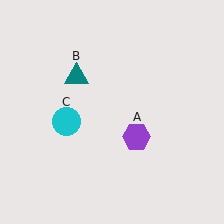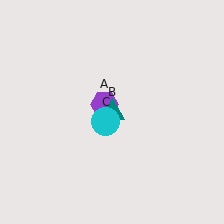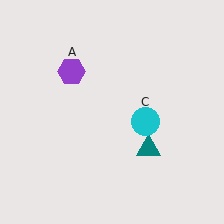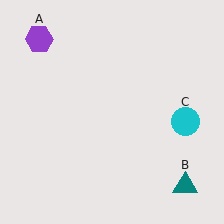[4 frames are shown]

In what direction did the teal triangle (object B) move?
The teal triangle (object B) moved down and to the right.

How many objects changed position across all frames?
3 objects changed position: purple hexagon (object A), teal triangle (object B), cyan circle (object C).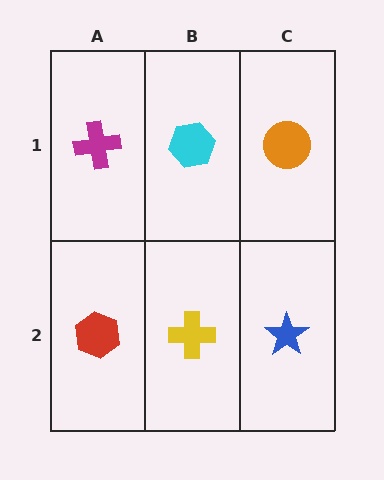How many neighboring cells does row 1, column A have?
2.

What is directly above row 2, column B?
A cyan hexagon.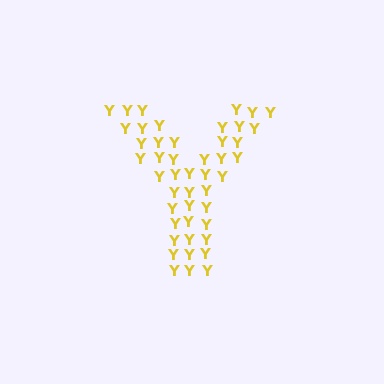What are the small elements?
The small elements are letter Y's.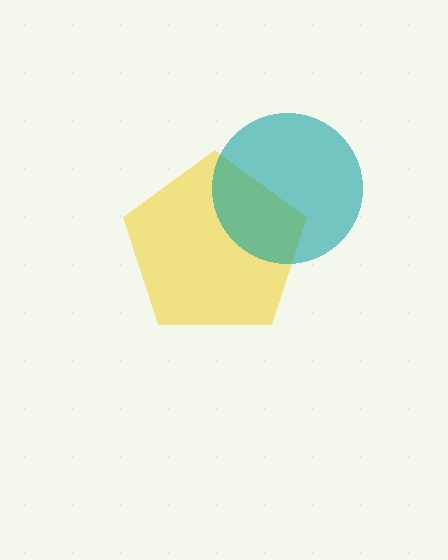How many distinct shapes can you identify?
There are 2 distinct shapes: a yellow pentagon, a teal circle.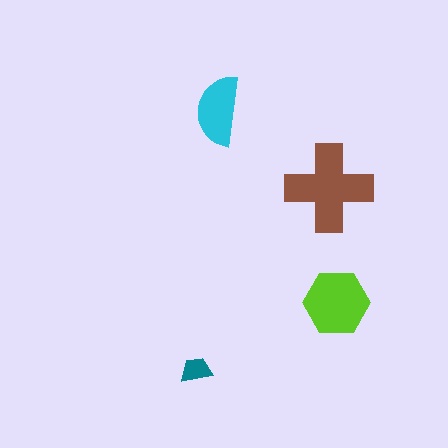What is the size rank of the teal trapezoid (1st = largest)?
4th.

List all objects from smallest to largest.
The teal trapezoid, the cyan semicircle, the lime hexagon, the brown cross.